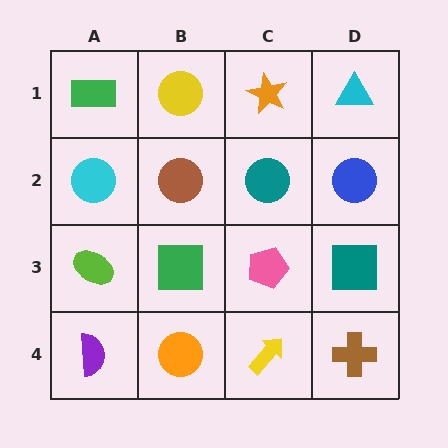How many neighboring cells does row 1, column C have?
3.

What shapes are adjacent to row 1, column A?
A cyan circle (row 2, column A), a yellow circle (row 1, column B).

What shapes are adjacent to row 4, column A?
A lime ellipse (row 3, column A), an orange circle (row 4, column B).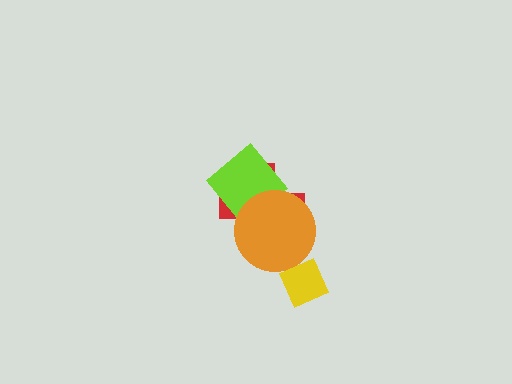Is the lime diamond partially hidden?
Yes, it is partially covered by another shape.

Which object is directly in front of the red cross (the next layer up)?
The lime diamond is directly in front of the red cross.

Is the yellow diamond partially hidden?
No, no other shape covers it.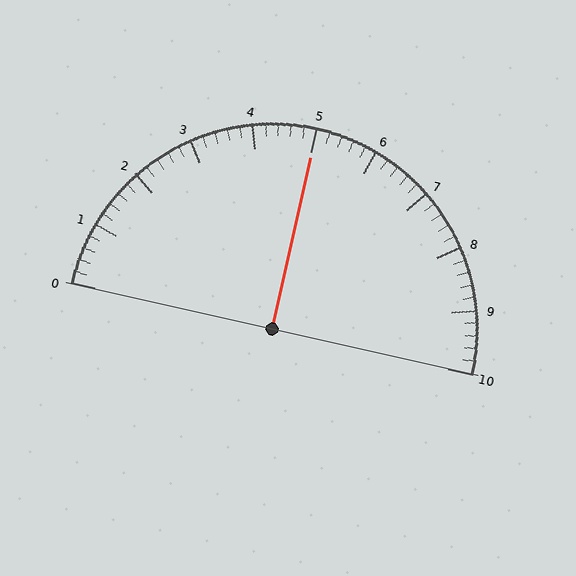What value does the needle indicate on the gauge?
The needle indicates approximately 5.0.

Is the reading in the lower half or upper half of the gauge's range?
The reading is in the upper half of the range (0 to 10).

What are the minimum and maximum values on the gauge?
The gauge ranges from 0 to 10.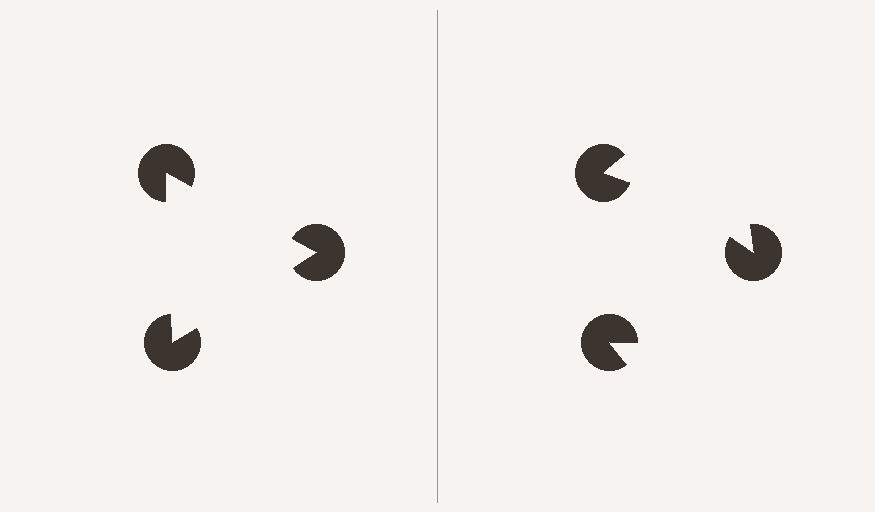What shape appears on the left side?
An illusory triangle.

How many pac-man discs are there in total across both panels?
6 — 3 on each side.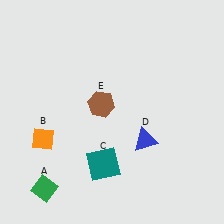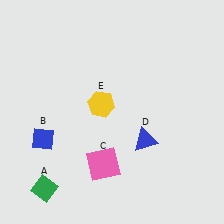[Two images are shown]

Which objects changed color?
B changed from orange to blue. C changed from teal to pink. E changed from brown to yellow.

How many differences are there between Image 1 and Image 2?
There are 3 differences between the two images.